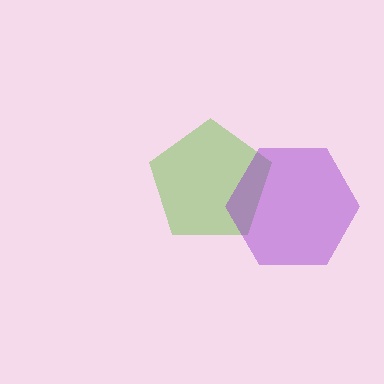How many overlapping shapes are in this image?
There are 2 overlapping shapes in the image.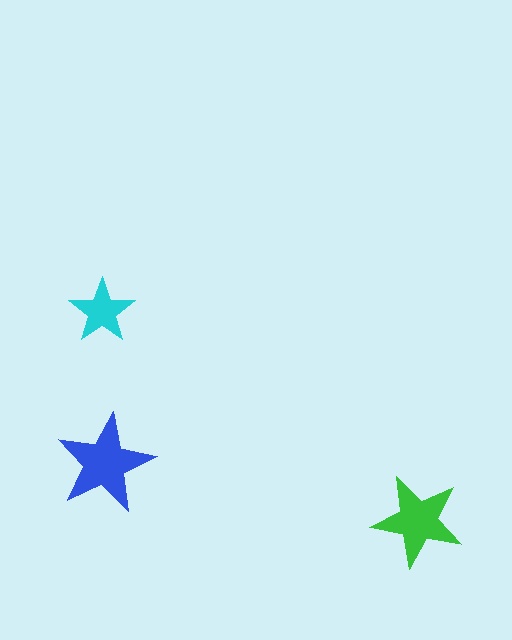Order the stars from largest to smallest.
the blue one, the green one, the cyan one.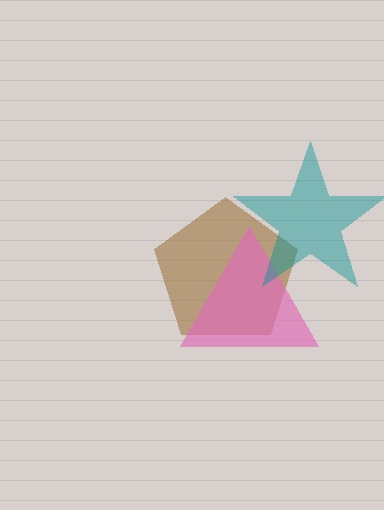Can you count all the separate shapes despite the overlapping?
Yes, there are 3 separate shapes.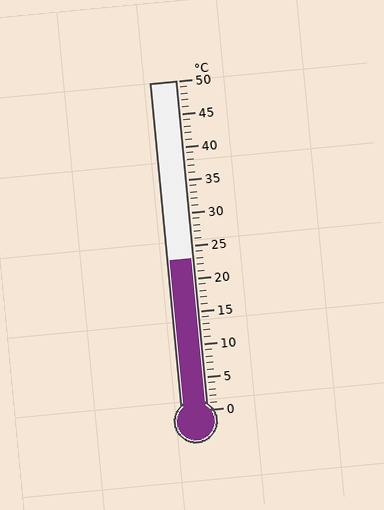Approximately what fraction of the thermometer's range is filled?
The thermometer is filled to approximately 45% of its range.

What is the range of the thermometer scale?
The thermometer scale ranges from 0°C to 50°C.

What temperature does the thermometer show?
The thermometer shows approximately 23°C.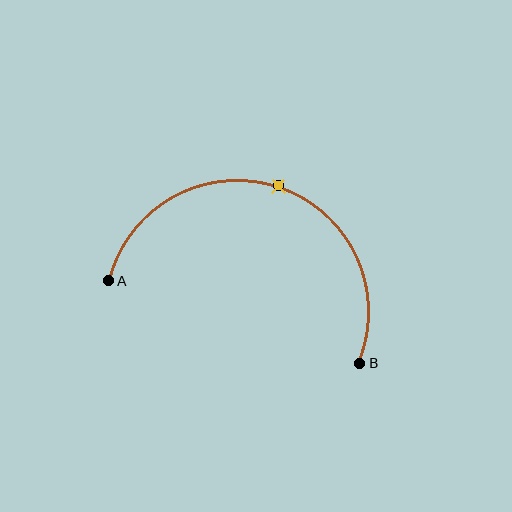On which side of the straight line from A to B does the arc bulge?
The arc bulges above the straight line connecting A and B.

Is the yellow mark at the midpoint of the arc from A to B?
Yes. The yellow mark lies on the arc at equal arc-length from both A and B — it is the arc midpoint.